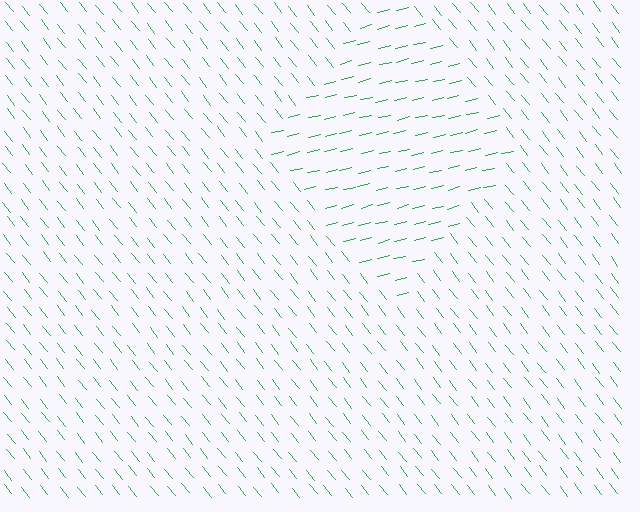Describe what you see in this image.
The image is filled with small green line segments. A diamond region in the image has lines oriented differently from the surrounding lines, creating a visible texture boundary.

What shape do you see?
I see a diamond.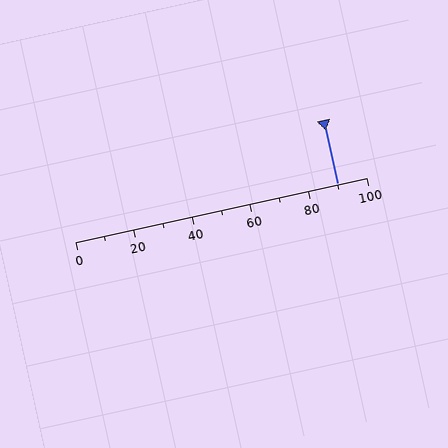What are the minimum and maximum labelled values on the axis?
The axis runs from 0 to 100.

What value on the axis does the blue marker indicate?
The marker indicates approximately 90.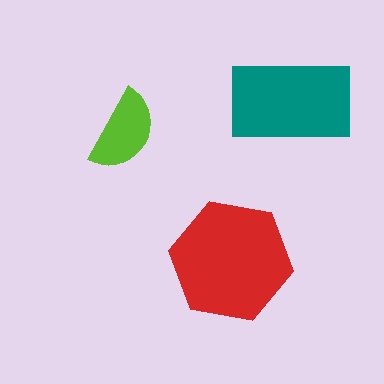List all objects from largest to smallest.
The red hexagon, the teal rectangle, the lime semicircle.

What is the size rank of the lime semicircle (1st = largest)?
3rd.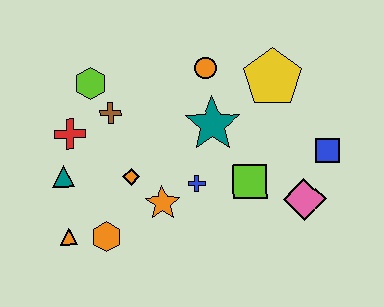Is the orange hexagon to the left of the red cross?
No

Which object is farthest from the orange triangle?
The blue square is farthest from the orange triangle.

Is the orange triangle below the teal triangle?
Yes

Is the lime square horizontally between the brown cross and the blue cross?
No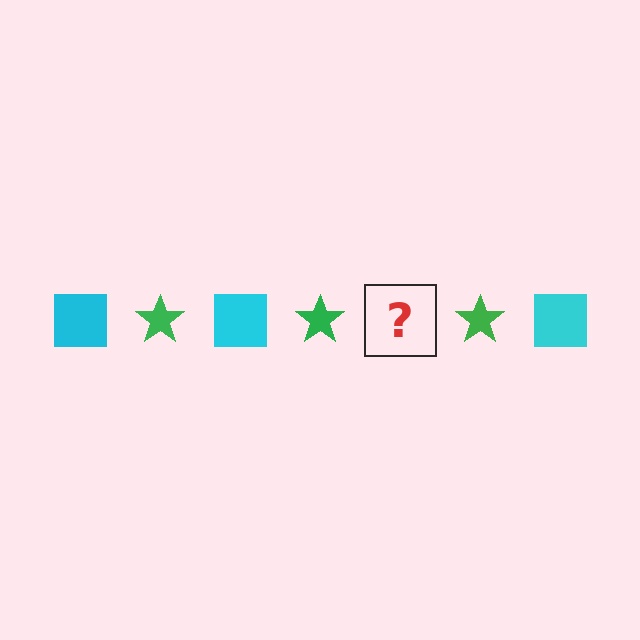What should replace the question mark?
The question mark should be replaced with a cyan square.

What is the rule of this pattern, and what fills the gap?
The rule is that the pattern alternates between cyan square and green star. The gap should be filled with a cyan square.